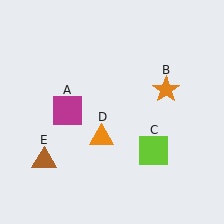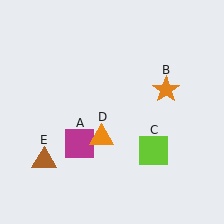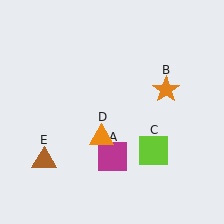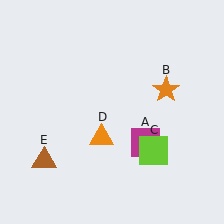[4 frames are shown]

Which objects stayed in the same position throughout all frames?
Orange star (object B) and lime square (object C) and orange triangle (object D) and brown triangle (object E) remained stationary.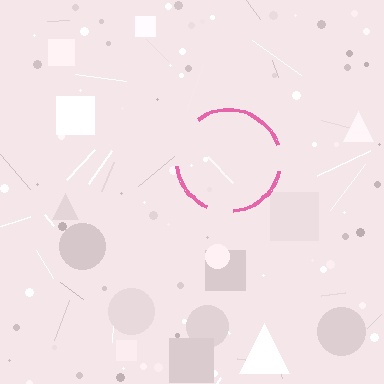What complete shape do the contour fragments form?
The contour fragments form a circle.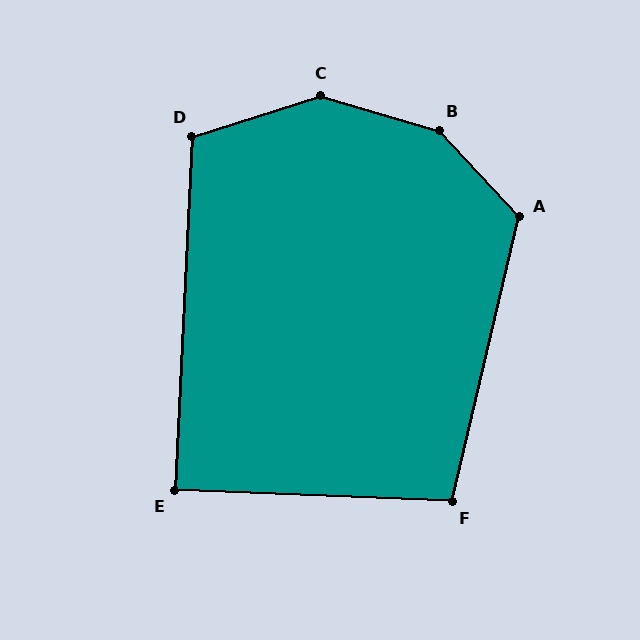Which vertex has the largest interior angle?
B, at approximately 149 degrees.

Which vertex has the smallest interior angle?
E, at approximately 89 degrees.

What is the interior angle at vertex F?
Approximately 101 degrees (obtuse).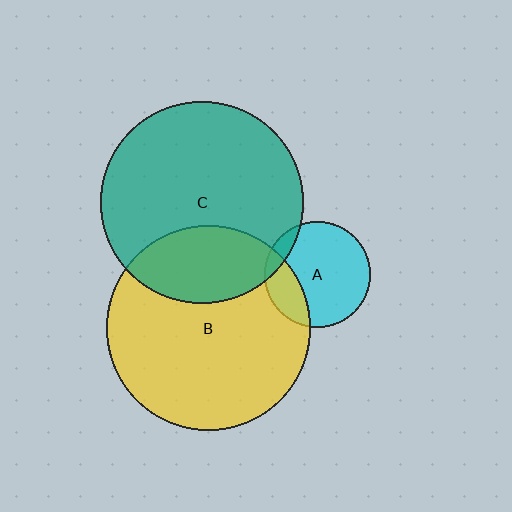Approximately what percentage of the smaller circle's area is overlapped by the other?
Approximately 25%.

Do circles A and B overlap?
Yes.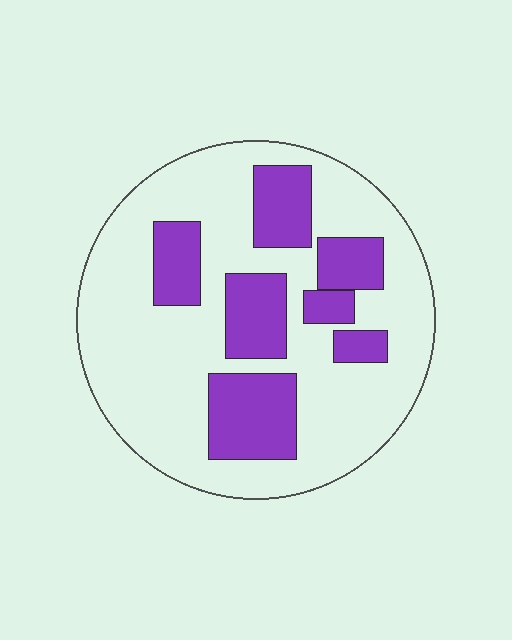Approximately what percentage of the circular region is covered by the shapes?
Approximately 30%.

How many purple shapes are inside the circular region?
7.